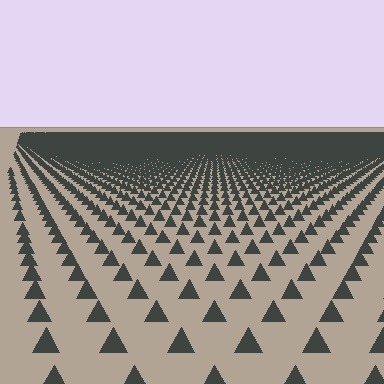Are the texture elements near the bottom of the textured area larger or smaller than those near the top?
Larger. Near the bottom, elements are closer to the viewer and appear at a bigger on-screen size.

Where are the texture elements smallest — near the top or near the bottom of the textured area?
Near the top.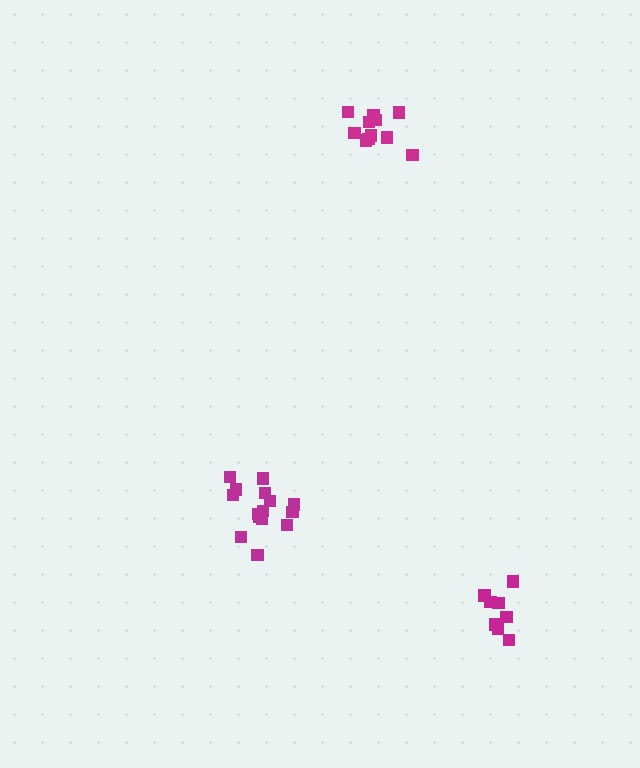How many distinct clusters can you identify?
There are 3 distinct clusters.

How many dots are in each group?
Group 1: 11 dots, Group 2: 15 dots, Group 3: 9 dots (35 total).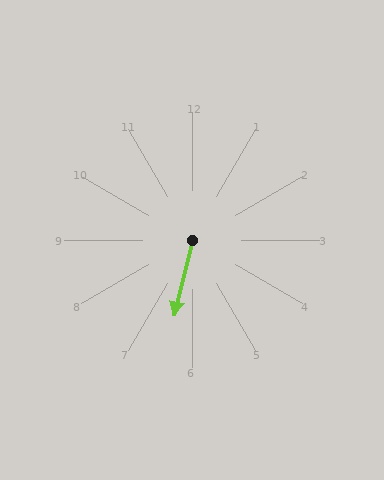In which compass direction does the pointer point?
South.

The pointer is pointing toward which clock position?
Roughly 6 o'clock.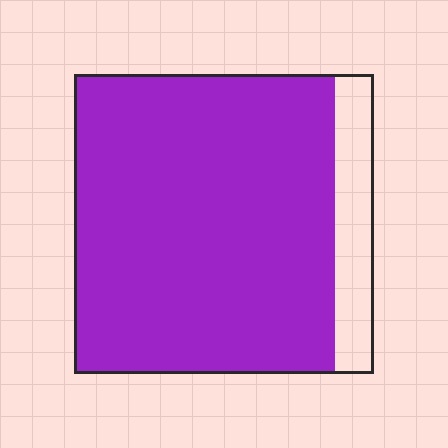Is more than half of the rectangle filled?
Yes.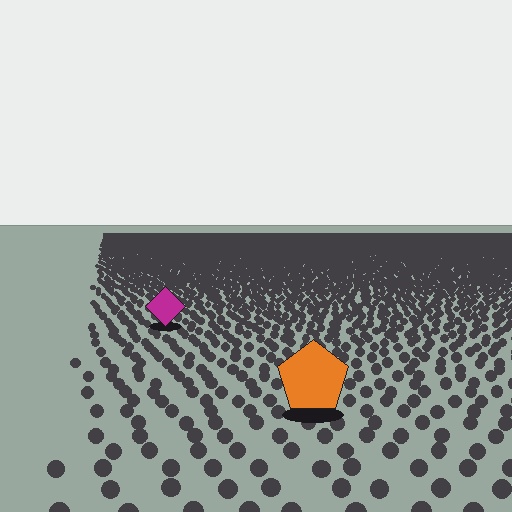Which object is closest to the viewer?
The orange pentagon is closest. The texture marks near it are larger and more spread out.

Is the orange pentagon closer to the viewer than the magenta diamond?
Yes. The orange pentagon is closer — you can tell from the texture gradient: the ground texture is coarser near it.